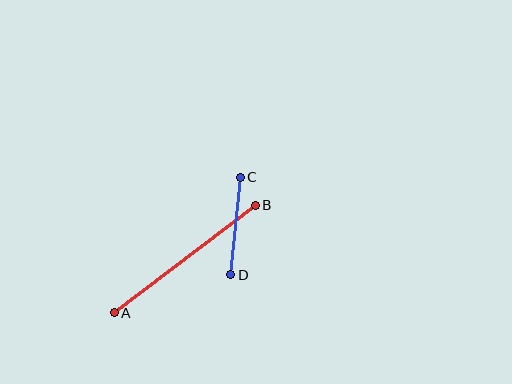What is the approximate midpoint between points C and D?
The midpoint is at approximately (235, 226) pixels.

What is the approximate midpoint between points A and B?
The midpoint is at approximately (185, 259) pixels.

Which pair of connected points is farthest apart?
Points A and B are farthest apart.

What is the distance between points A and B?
The distance is approximately 177 pixels.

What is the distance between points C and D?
The distance is approximately 98 pixels.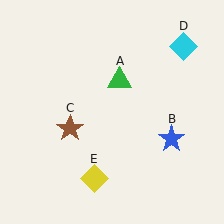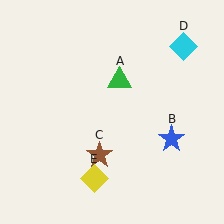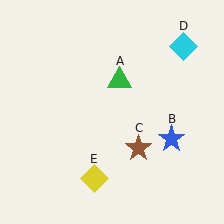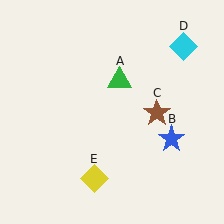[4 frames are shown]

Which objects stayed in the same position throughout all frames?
Green triangle (object A) and blue star (object B) and cyan diamond (object D) and yellow diamond (object E) remained stationary.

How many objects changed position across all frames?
1 object changed position: brown star (object C).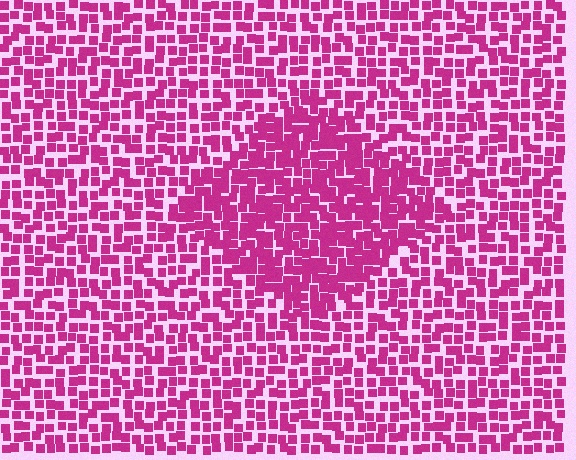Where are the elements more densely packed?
The elements are more densely packed inside the diamond boundary.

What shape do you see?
I see a diamond.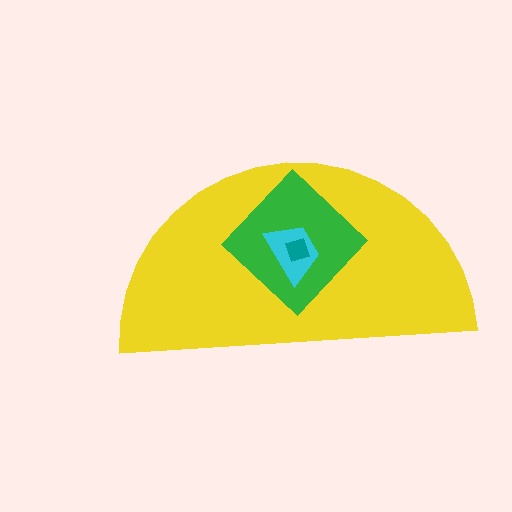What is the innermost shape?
The teal diamond.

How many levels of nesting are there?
4.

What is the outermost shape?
The yellow semicircle.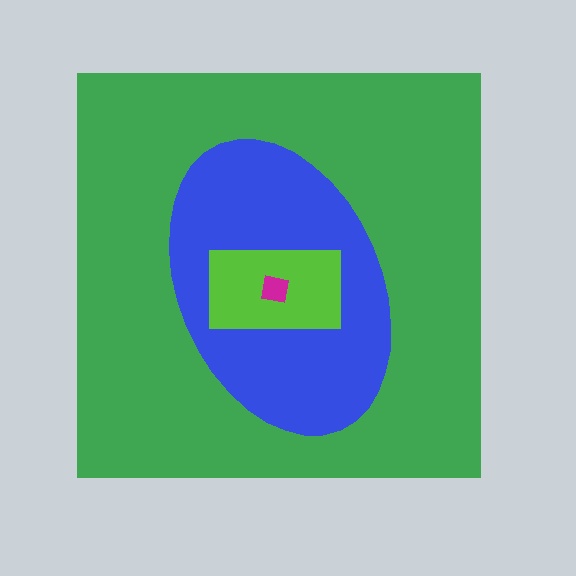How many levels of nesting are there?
4.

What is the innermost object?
The magenta square.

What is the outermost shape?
The green square.